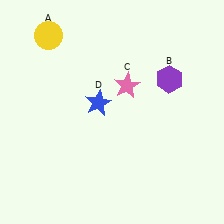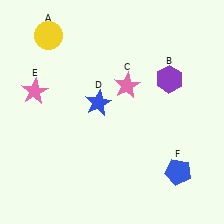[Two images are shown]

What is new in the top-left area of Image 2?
A pink star (E) was added in the top-left area of Image 2.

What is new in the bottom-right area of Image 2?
A blue pentagon (F) was added in the bottom-right area of Image 2.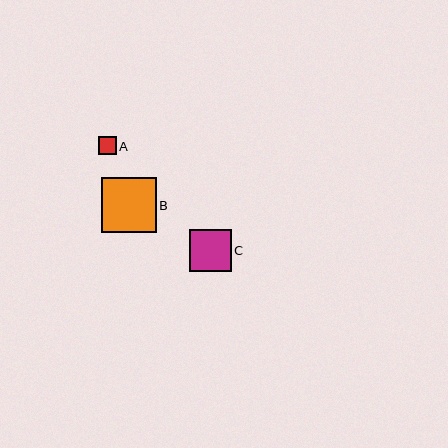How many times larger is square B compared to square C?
Square B is approximately 1.3 times the size of square C.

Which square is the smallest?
Square A is the smallest with a size of approximately 18 pixels.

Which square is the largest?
Square B is the largest with a size of approximately 55 pixels.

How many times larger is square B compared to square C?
Square B is approximately 1.3 times the size of square C.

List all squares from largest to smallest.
From largest to smallest: B, C, A.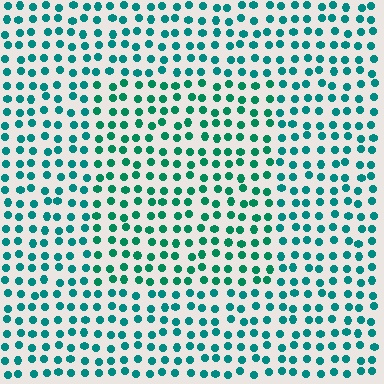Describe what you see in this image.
The image is filled with small teal elements in a uniform arrangement. A rectangle-shaped region is visible where the elements are tinted to a slightly different hue, forming a subtle color boundary.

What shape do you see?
I see a rectangle.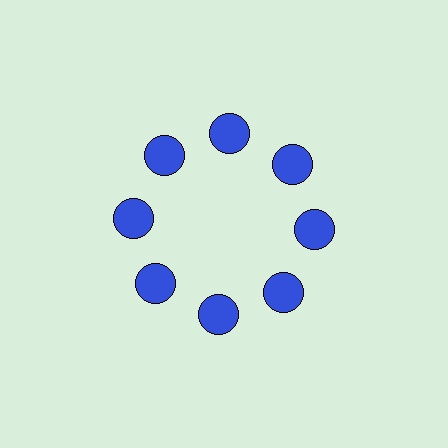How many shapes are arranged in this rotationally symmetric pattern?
There are 8 shapes, arranged in 8 groups of 1.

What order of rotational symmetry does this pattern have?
This pattern has 8-fold rotational symmetry.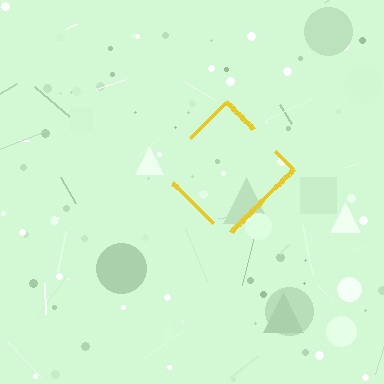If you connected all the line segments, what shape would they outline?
They would outline a diamond.